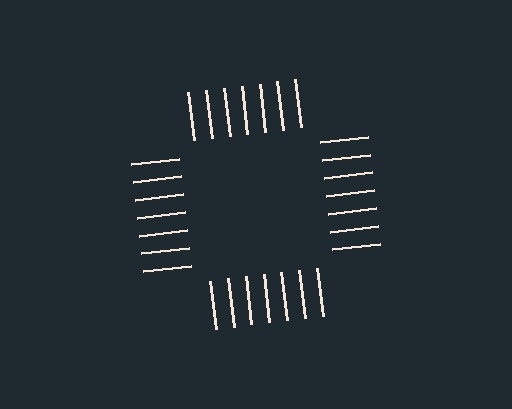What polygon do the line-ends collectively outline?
An illusory square — the line segments terminate on its edges but no continuous stroke is drawn.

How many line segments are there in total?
28 — 7 along each of the 4 edges.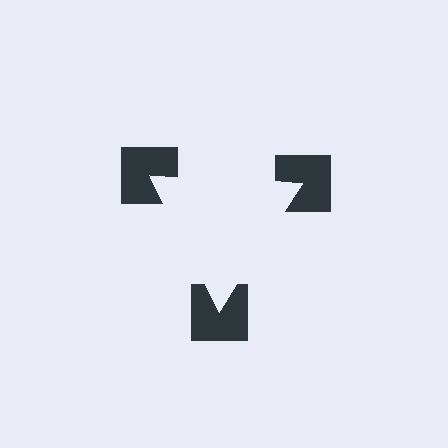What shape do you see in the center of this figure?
An illusory triangle — its edges are inferred from the aligned wedge cuts in the notched squares, not physically drawn.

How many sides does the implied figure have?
3 sides.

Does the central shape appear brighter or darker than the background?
It typically appears slightly brighter than the background, even though no actual brightness change is drawn.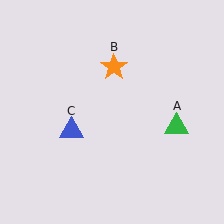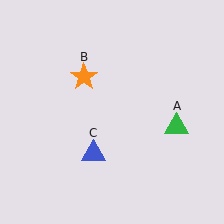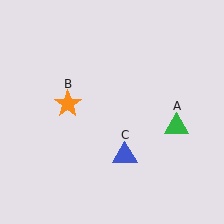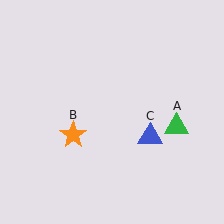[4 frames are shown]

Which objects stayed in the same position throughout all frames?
Green triangle (object A) remained stationary.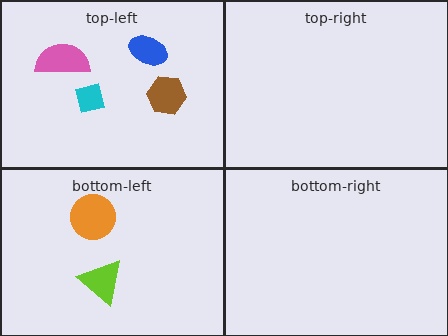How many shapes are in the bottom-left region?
2.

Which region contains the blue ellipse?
The top-left region.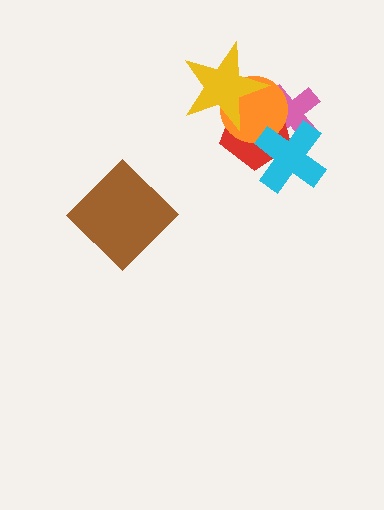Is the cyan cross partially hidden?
No, no other shape covers it.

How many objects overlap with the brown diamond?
0 objects overlap with the brown diamond.